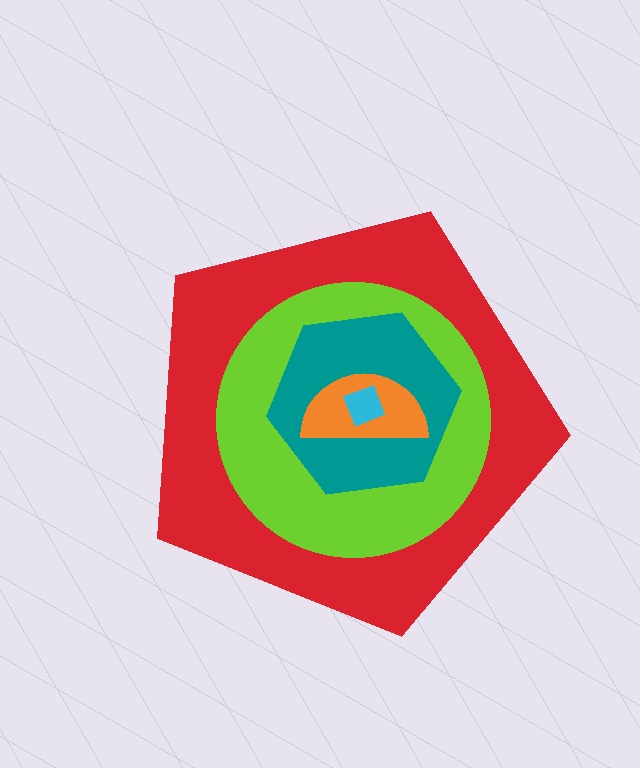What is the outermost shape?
The red pentagon.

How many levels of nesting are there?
5.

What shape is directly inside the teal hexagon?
The orange semicircle.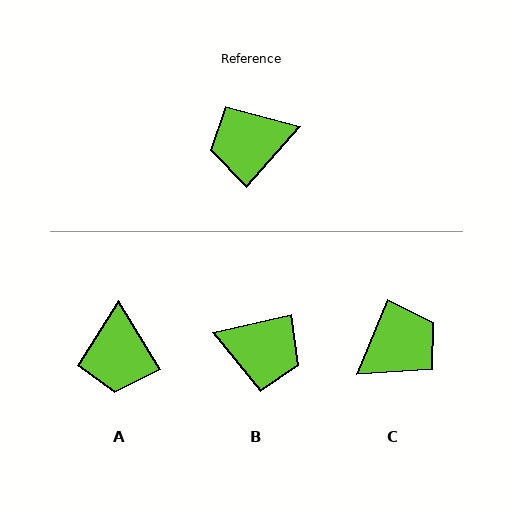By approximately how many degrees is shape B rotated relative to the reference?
Approximately 144 degrees counter-clockwise.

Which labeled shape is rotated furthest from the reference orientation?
C, about 161 degrees away.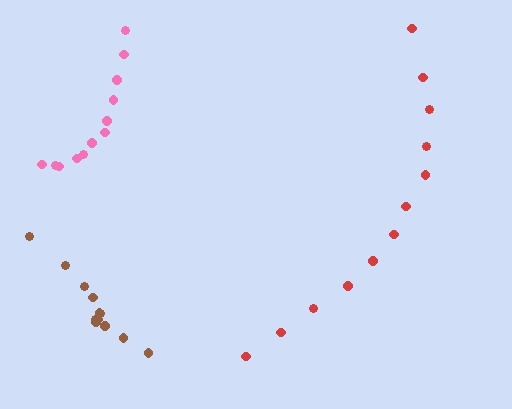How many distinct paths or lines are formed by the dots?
There are 3 distinct paths.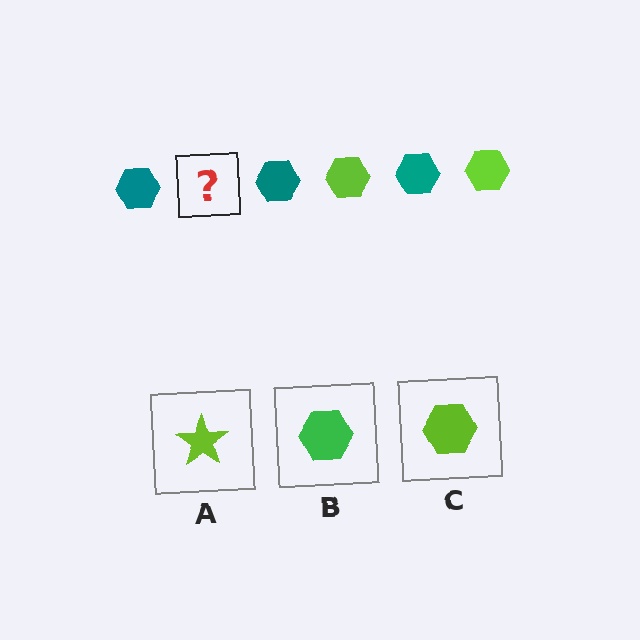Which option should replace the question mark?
Option C.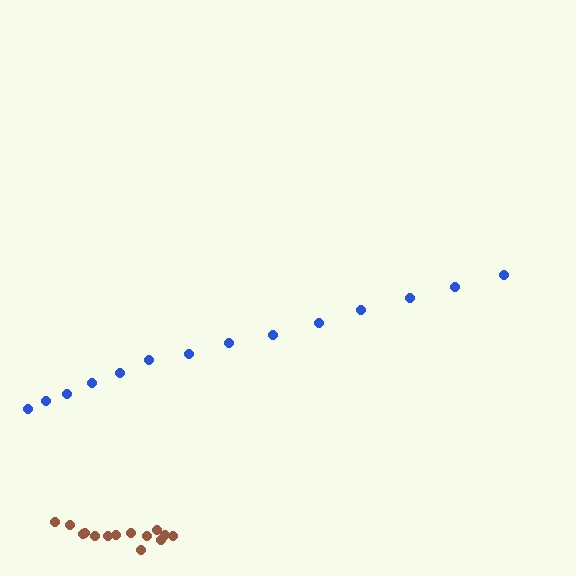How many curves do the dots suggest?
There are 2 distinct paths.